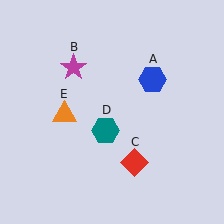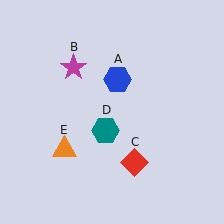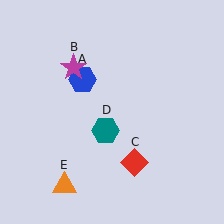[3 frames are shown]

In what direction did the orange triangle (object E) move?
The orange triangle (object E) moved down.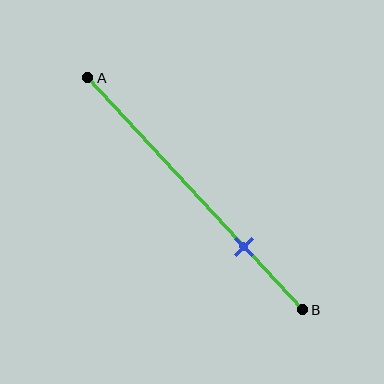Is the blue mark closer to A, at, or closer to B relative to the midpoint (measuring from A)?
The blue mark is closer to point B than the midpoint of segment AB.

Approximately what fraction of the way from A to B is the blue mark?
The blue mark is approximately 75% of the way from A to B.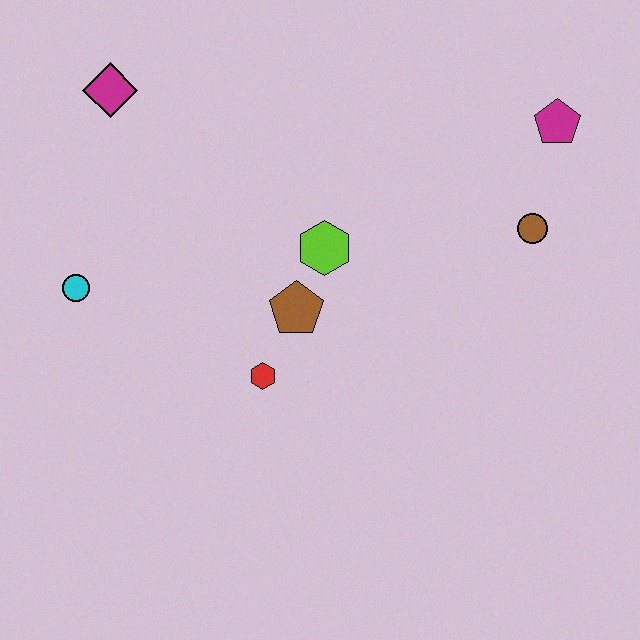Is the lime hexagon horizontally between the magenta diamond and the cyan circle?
No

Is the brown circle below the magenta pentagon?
Yes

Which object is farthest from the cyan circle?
The magenta pentagon is farthest from the cyan circle.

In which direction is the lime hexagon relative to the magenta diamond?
The lime hexagon is to the right of the magenta diamond.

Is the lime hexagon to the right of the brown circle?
No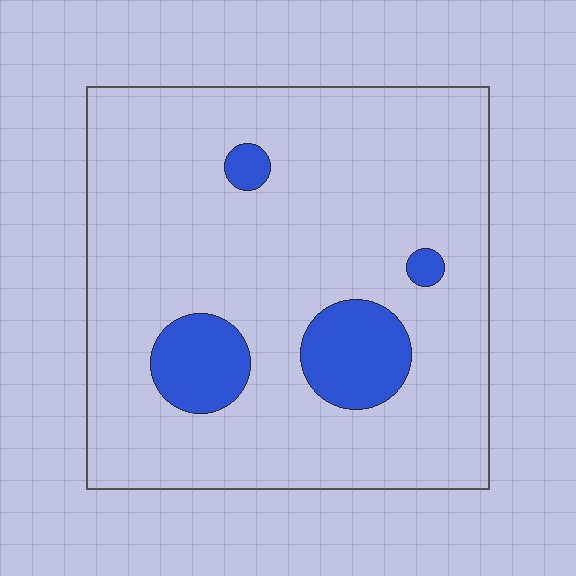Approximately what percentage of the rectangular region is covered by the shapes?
Approximately 15%.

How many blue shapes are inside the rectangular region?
4.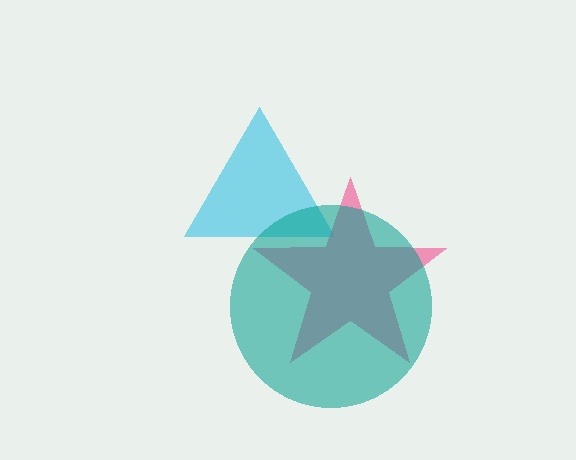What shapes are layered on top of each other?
The layered shapes are: a cyan triangle, a pink star, a teal circle.